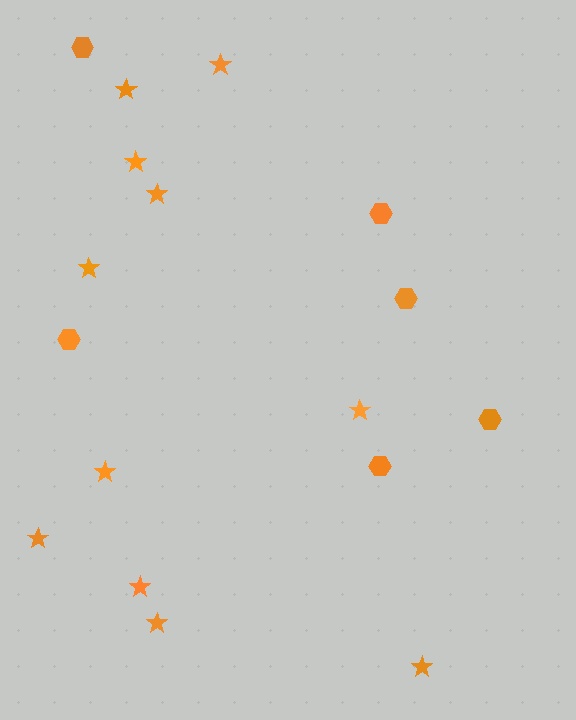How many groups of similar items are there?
There are 2 groups: one group of hexagons (6) and one group of stars (11).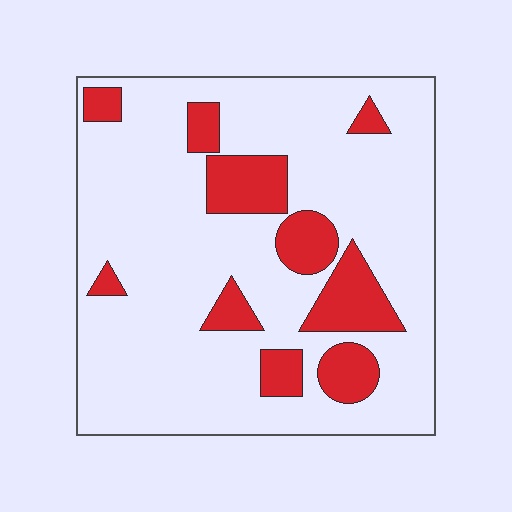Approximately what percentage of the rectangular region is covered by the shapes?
Approximately 20%.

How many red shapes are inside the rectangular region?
10.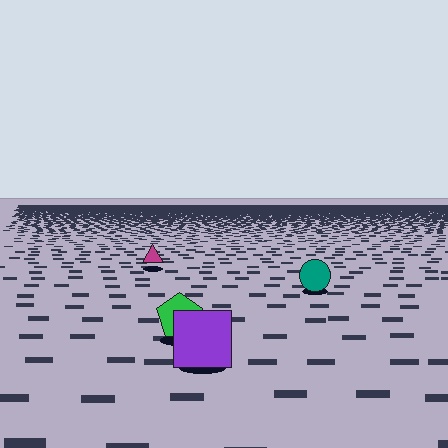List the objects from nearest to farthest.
From nearest to farthest: the purple square, the green pentagon, the teal circle, the magenta triangle.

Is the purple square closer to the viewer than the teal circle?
Yes. The purple square is closer — you can tell from the texture gradient: the ground texture is coarser near it.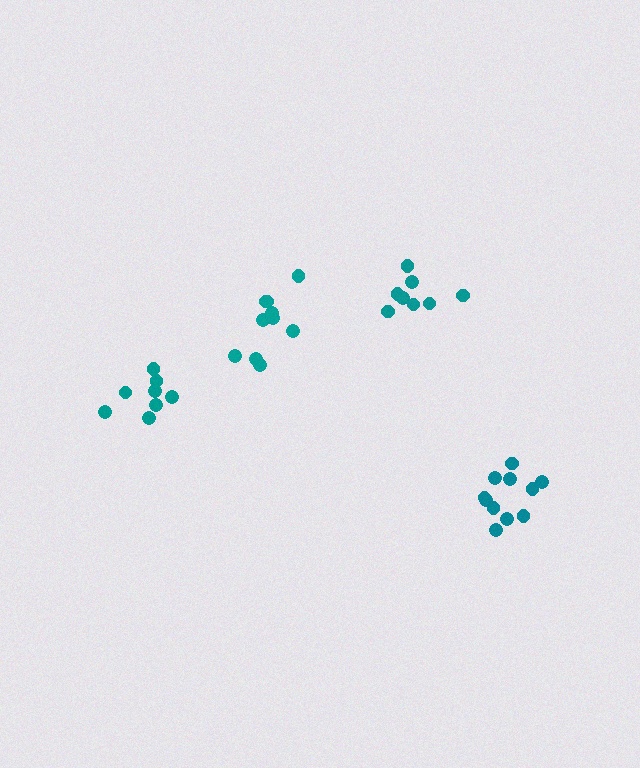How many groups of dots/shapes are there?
There are 4 groups.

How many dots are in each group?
Group 1: 8 dots, Group 2: 8 dots, Group 3: 10 dots, Group 4: 11 dots (37 total).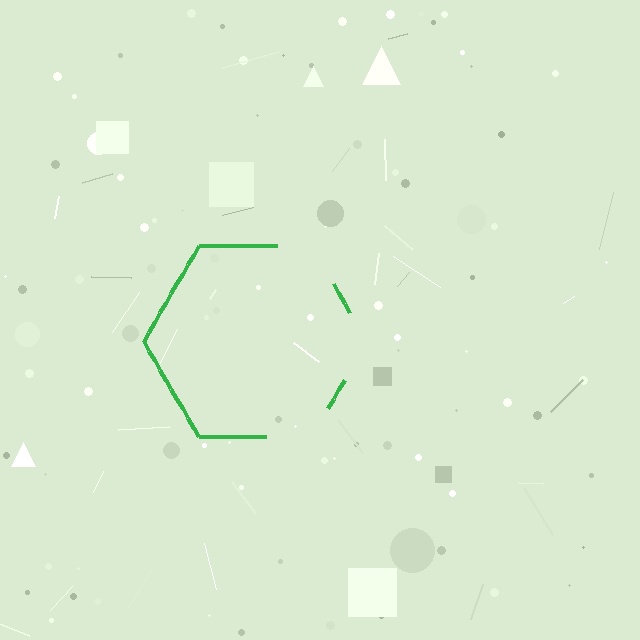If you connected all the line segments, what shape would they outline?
They would outline a hexagon.